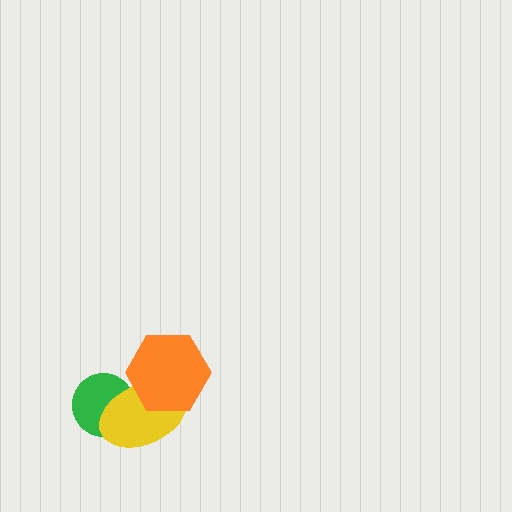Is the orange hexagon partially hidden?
No, no other shape covers it.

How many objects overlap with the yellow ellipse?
2 objects overlap with the yellow ellipse.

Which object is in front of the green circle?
The yellow ellipse is in front of the green circle.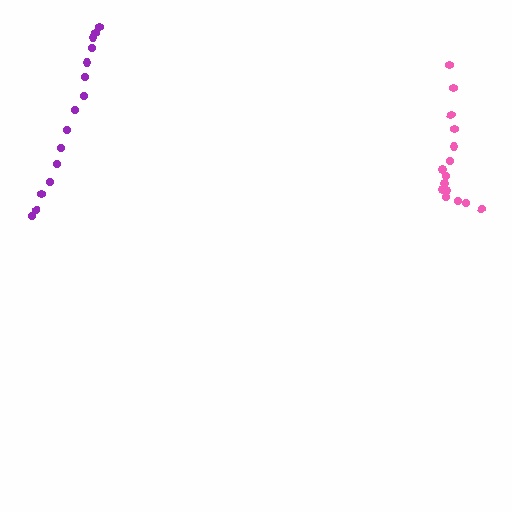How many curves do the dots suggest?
There are 2 distinct paths.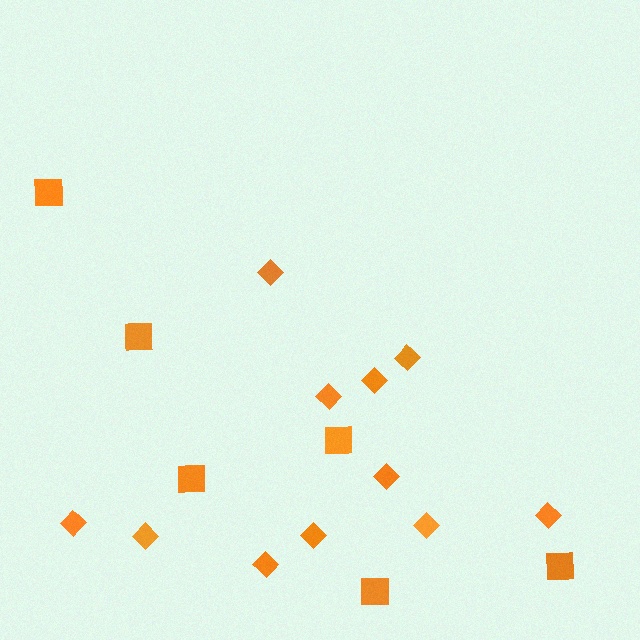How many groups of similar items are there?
There are 2 groups: one group of diamonds (11) and one group of squares (6).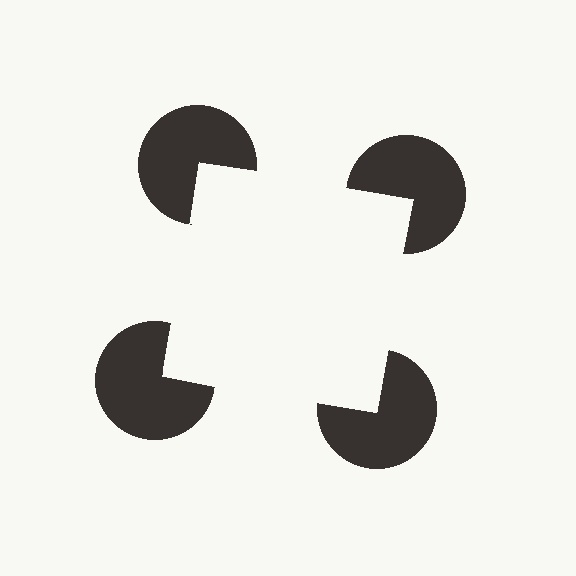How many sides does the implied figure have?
4 sides.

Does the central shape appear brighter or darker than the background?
It typically appears slightly brighter than the background, even though no actual brightness change is drawn.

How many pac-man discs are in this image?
There are 4 — one at each vertex of the illusory square.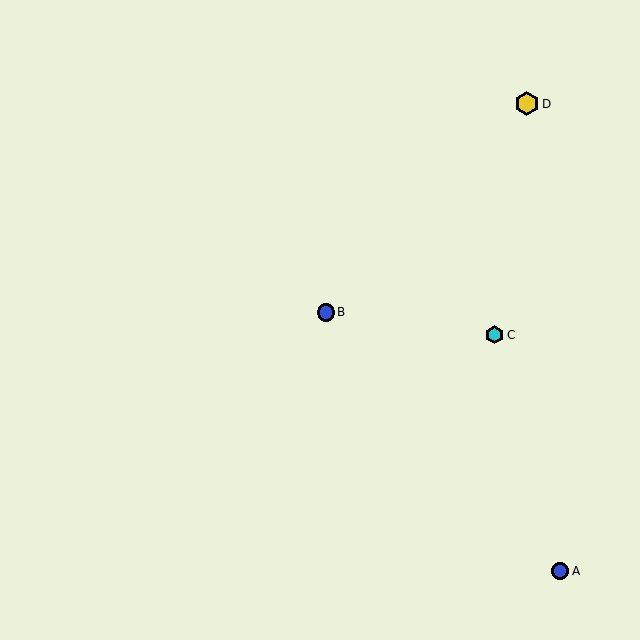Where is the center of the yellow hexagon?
The center of the yellow hexagon is at (527, 104).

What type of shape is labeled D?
Shape D is a yellow hexagon.